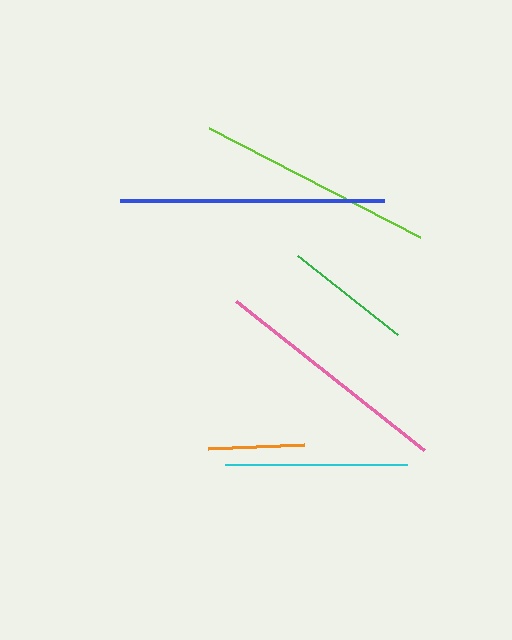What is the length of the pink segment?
The pink segment is approximately 240 pixels long.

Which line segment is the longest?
The blue line is the longest at approximately 264 pixels.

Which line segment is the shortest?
The orange line is the shortest at approximately 96 pixels.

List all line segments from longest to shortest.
From longest to shortest: blue, pink, lime, cyan, green, orange.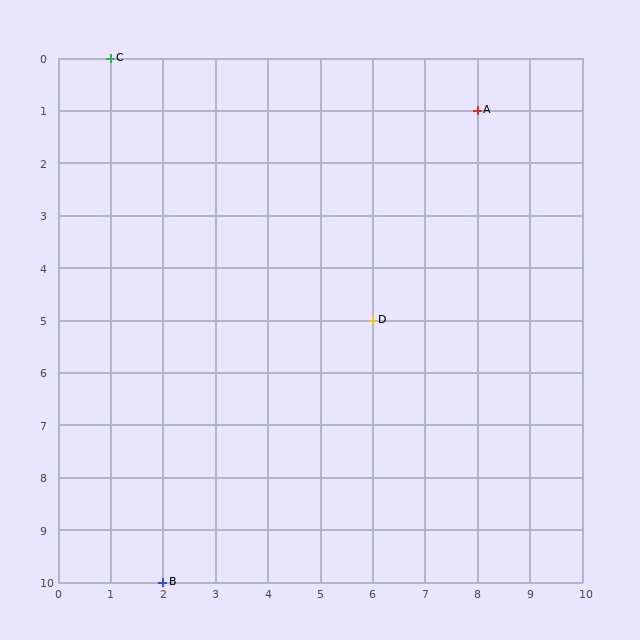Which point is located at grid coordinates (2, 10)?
Point B is at (2, 10).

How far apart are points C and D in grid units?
Points C and D are 5 columns and 5 rows apart (about 7.1 grid units diagonally).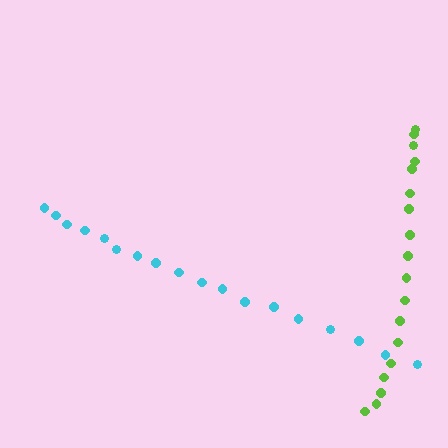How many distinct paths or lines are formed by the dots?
There are 2 distinct paths.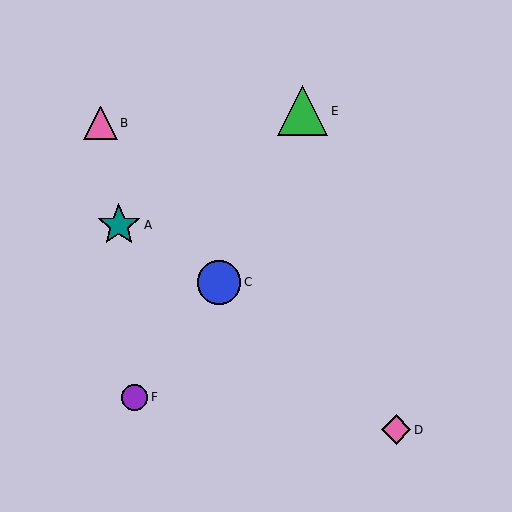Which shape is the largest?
The green triangle (labeled E) is the largest.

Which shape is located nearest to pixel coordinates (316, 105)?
The green triangle (labeled E) at (303, 111) is nearest to that location.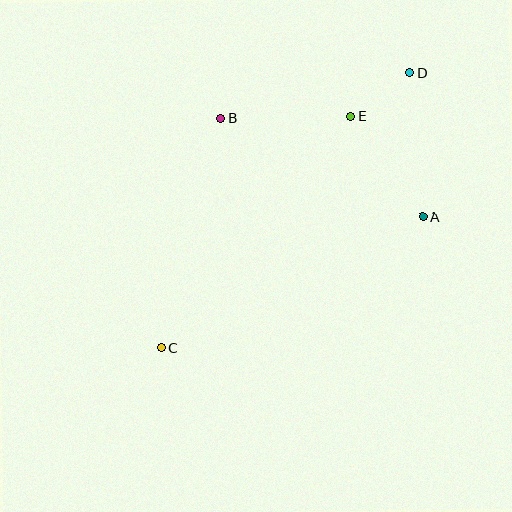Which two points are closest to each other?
Points D and E are closest to each other.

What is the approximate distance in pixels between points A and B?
The distance between A and B is approximately 225 pixels.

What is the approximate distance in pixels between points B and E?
The distance between B and E is approximately 130 pixels.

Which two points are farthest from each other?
Points C and D are farthest from each other.